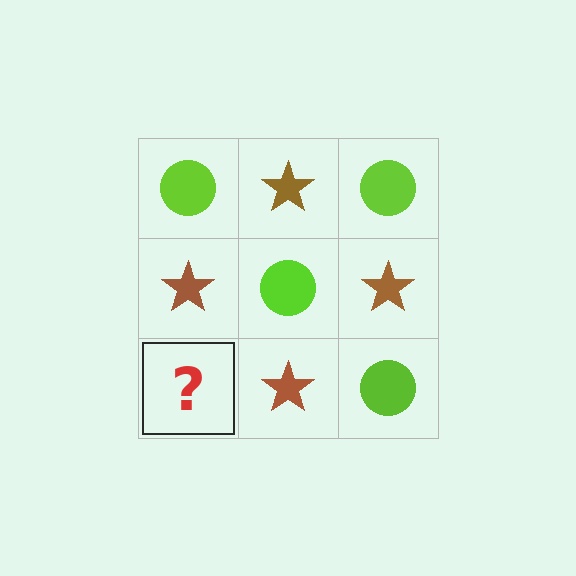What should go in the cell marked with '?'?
The missing cell should contain a lime circle.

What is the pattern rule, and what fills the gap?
The rule is that it alternates lime circle and brown star in a checkerboard pattern. The gap should be filled with a lime circle.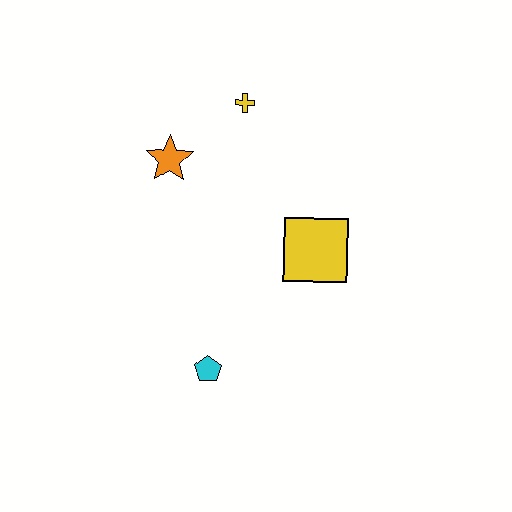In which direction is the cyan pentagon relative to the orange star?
The cyan pentagon is below the orange star.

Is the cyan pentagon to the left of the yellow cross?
Yes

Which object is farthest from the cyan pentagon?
The yellow cross is farthest from the cyan pentagon.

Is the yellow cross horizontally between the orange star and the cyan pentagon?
No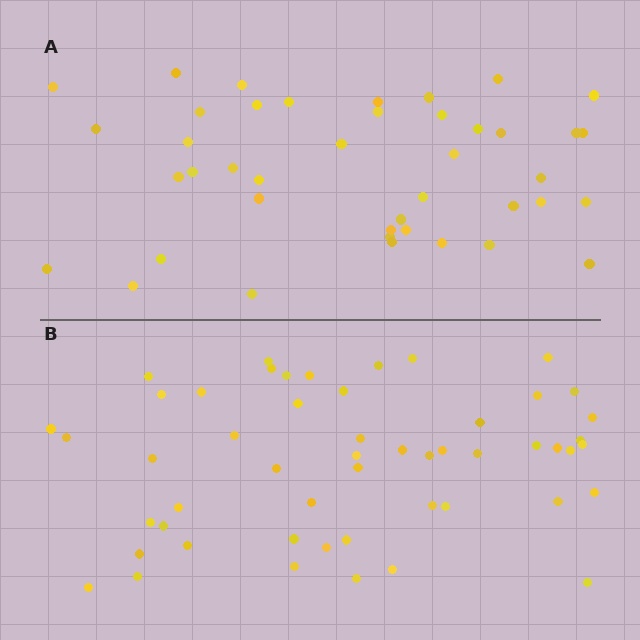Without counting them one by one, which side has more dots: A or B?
Region B (the bottom region) has more dots.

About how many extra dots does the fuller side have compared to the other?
Region B has roughly 10 or so more dots than region A.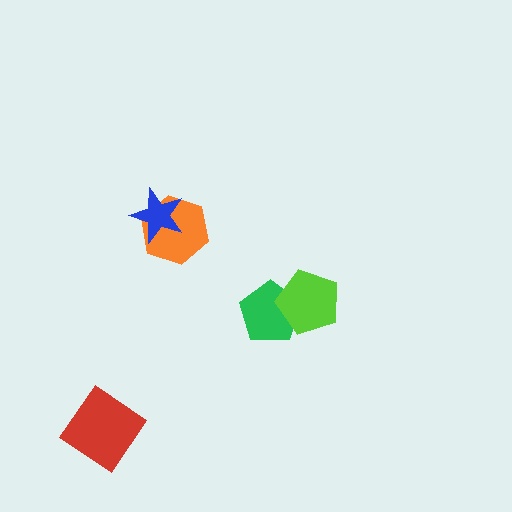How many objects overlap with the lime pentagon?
1 object overlaps with the lime pentagon.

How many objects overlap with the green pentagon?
1 object overlaps with the green pentagon.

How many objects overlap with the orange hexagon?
1 object overlaps with the orange hexagon.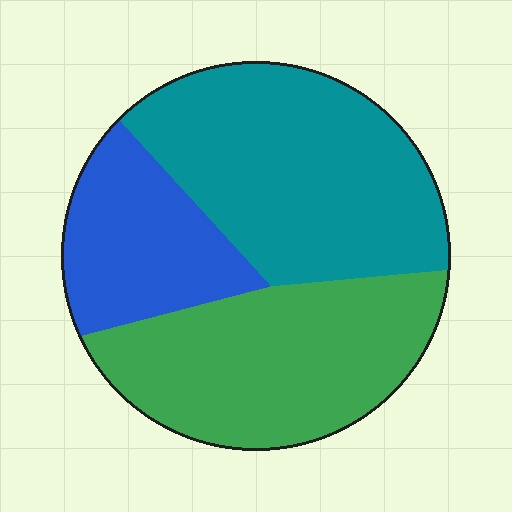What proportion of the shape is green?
Green takes up between a third and a half of the shape.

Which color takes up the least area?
Blue, at roughly 20%.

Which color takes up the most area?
Teal, at roughly 40%.